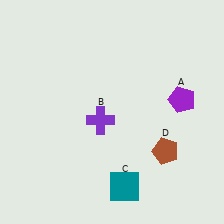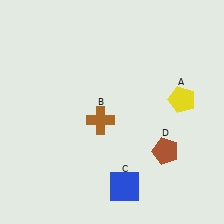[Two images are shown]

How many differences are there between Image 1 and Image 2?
There are 3 differences between the two images.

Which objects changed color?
A changed from purple to yellow. B changed from purple to brown. C changed from teal to blue.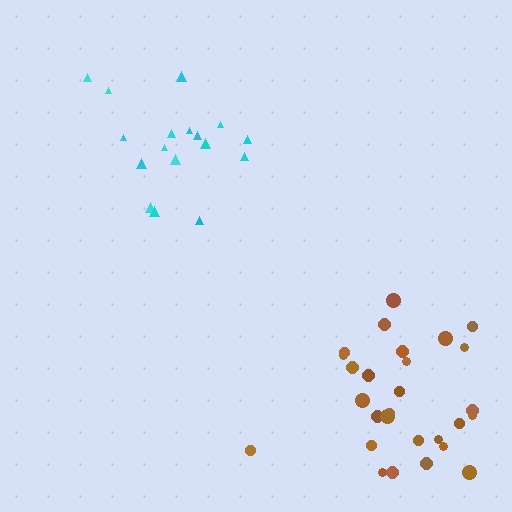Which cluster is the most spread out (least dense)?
Cyan.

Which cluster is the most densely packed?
Brown.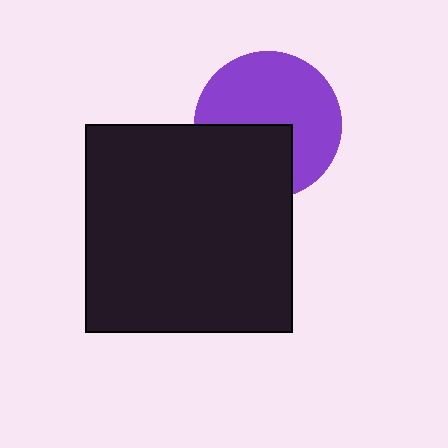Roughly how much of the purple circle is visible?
About half of it is visible (roughly 63%).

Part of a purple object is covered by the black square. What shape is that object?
It is a circle.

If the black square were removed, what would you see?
You would see the complete purple circle.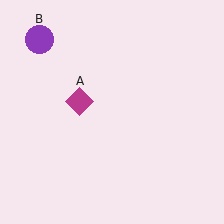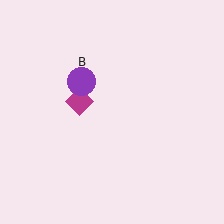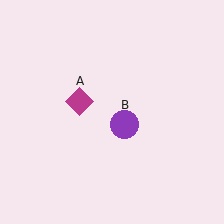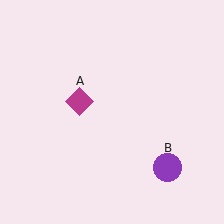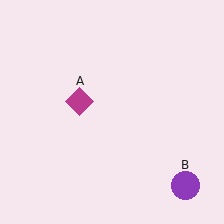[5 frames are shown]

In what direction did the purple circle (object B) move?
The purple circle (object B) moved down and to the right.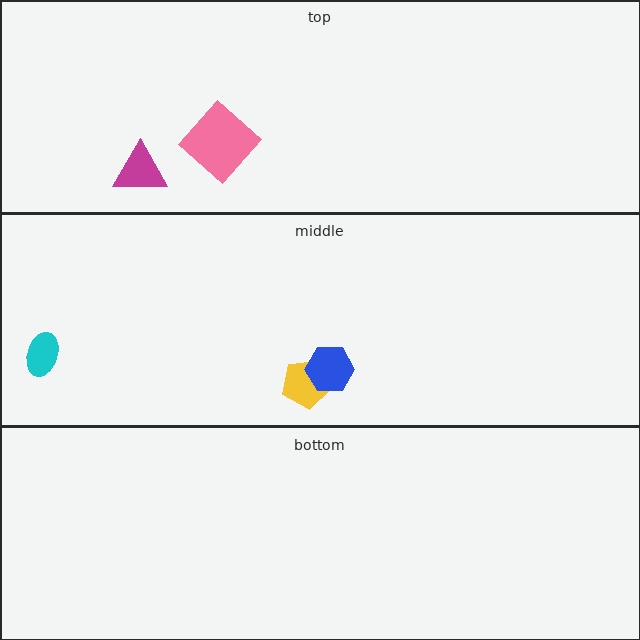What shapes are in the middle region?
The yellow pentagon, the cyan ellipse, the blue hexagon.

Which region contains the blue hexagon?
The middle region.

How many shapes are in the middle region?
3.